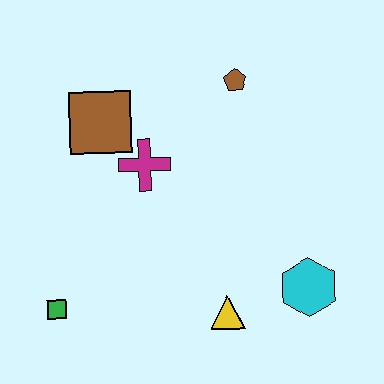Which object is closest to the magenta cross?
The brown square is closest to the magenta cross.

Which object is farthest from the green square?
The brown pentagon is farthest from the green square.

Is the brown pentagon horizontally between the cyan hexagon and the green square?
Yes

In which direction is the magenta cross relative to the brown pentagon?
The magenta cross is to the left of the brown pentagon.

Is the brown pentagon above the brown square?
Yes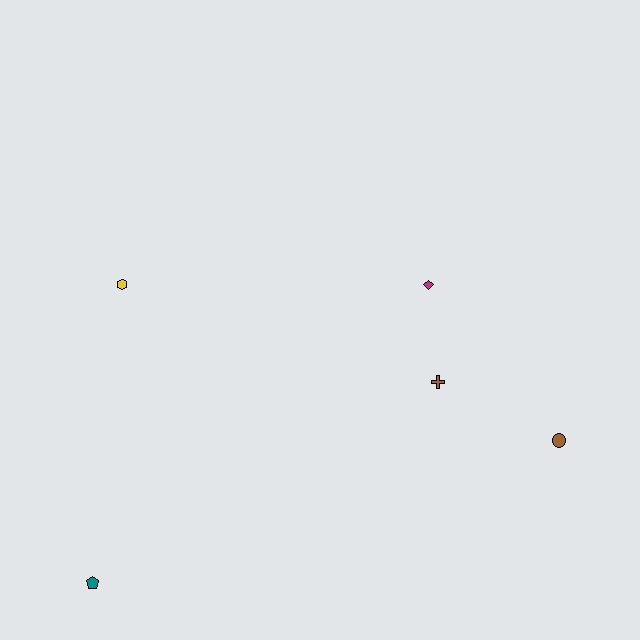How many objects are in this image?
There are 5 objects.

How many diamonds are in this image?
There is 1 diamond.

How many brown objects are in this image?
There are 2 brown objects.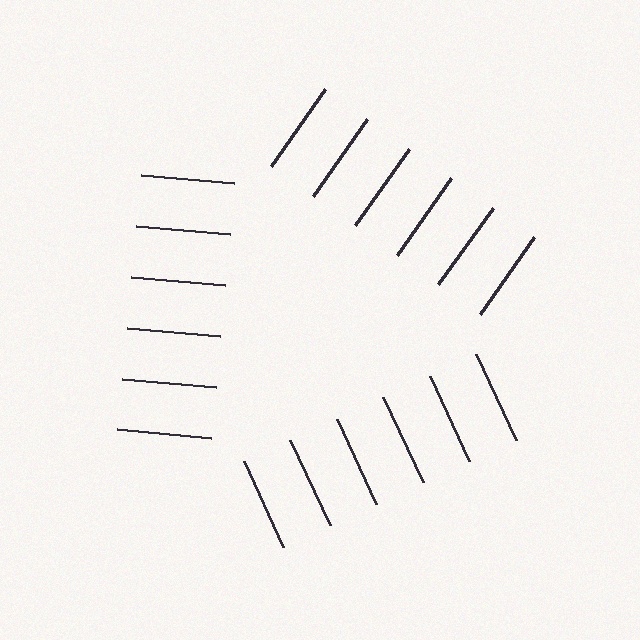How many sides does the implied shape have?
3 sides — the line-ends trace a triangle.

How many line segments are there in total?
18 — 6 along each of the 3 edges.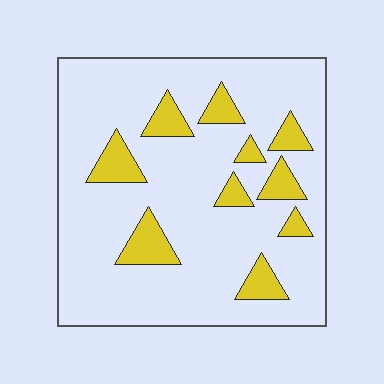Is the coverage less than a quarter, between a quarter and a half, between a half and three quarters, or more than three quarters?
Less than a quarter.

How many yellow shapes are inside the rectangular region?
10.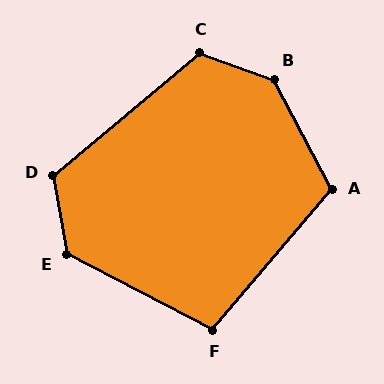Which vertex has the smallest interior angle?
F, at approximately 103 degrees.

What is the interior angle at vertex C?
Approximately 120 degrees (obtuse).